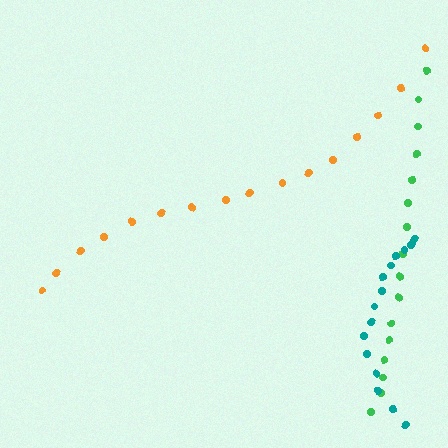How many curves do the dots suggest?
There are 3 distinct paths.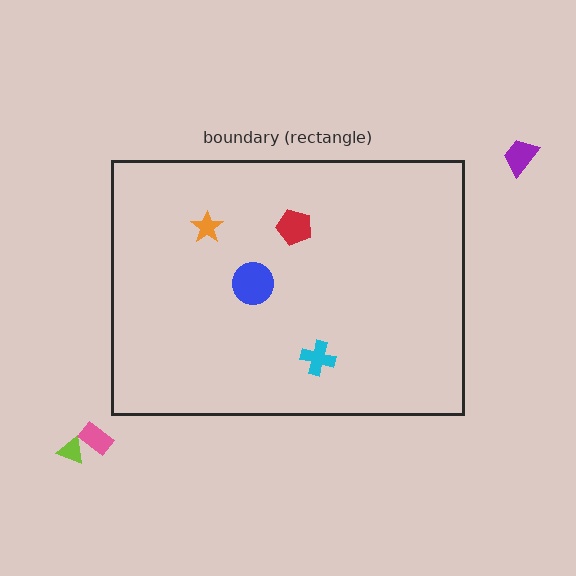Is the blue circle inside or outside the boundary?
Inside.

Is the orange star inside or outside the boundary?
Inside.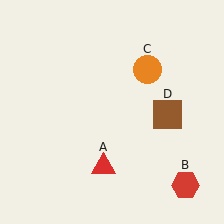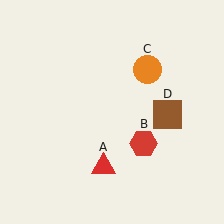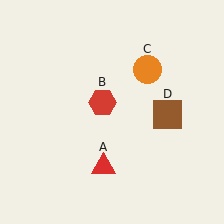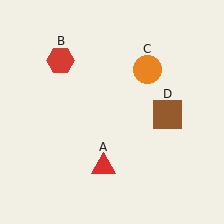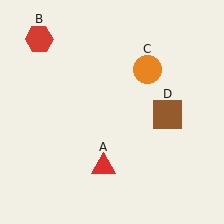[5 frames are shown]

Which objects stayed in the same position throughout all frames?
Red triangle (object A) and orange circle (object C) and brown square (object D) remained stationary.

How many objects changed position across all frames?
1 object changed position: red hexagon (object B).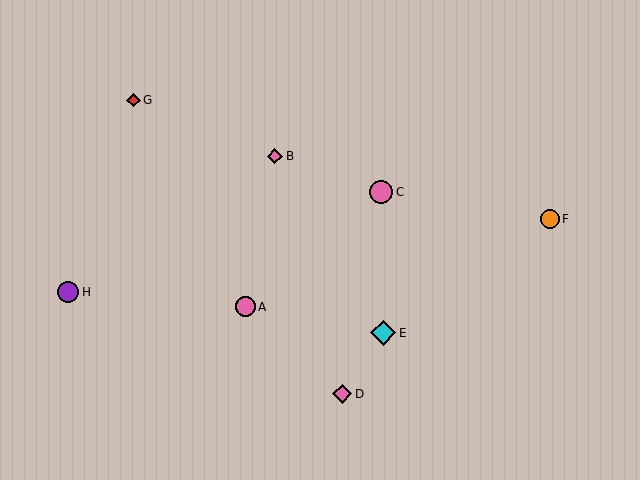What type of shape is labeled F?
Shape F is an orange circle.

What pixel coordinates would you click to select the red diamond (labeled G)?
Click at (133, 100) to select the red diamond G.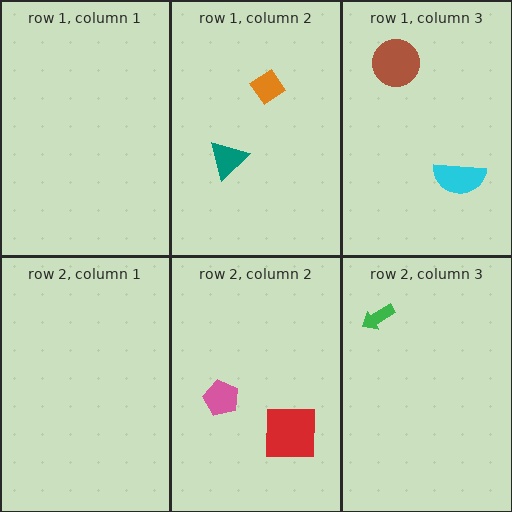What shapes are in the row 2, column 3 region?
The green arrow.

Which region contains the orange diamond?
The row 1, column 2 region.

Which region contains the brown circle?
The row 1, column 3 region.